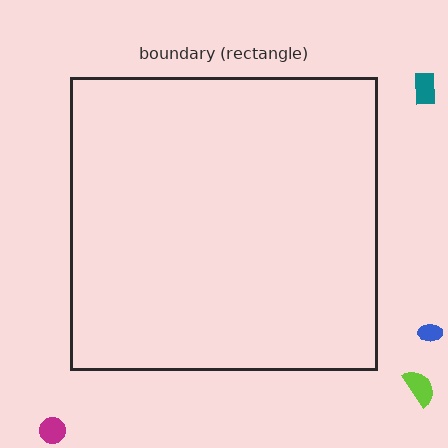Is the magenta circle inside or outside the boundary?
Outside.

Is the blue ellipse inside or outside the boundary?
Outside.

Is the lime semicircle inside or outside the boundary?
Outside.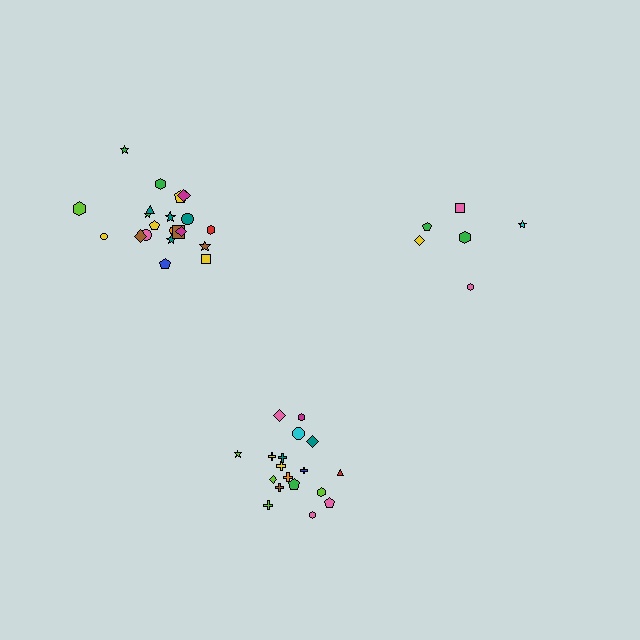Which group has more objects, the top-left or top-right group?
The top-left group.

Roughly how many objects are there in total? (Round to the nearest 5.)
Roughly 45 objects in total.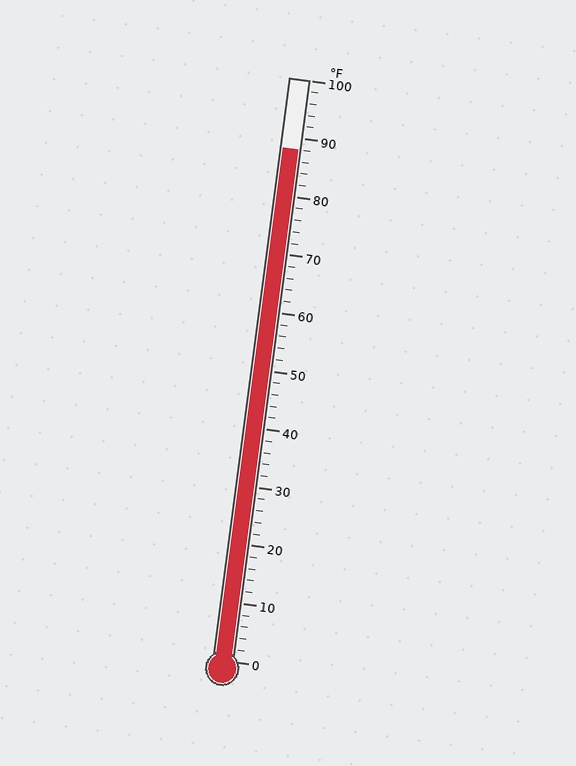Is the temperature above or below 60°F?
The temperature is above 60°F.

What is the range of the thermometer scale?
The thermometer scale ranges from 0°F to 100°F.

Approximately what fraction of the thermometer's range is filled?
The thermometer is filled to approximately 90% of its range.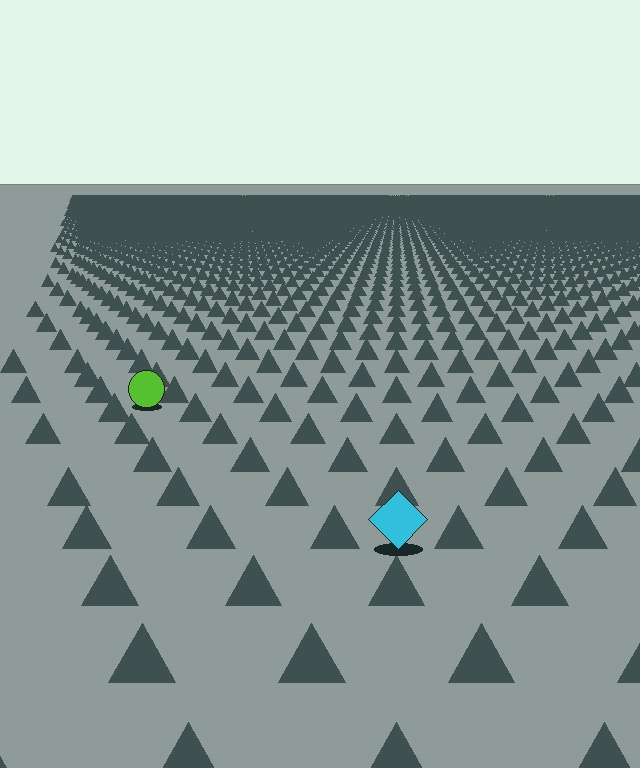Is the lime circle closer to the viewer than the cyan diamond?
No. The cyan diamond is closer — you can tell from the texture gradient: the ground texture is coarser near it.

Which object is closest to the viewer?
The cyan diamond is closest. The texture marks near it are larger and more spread out.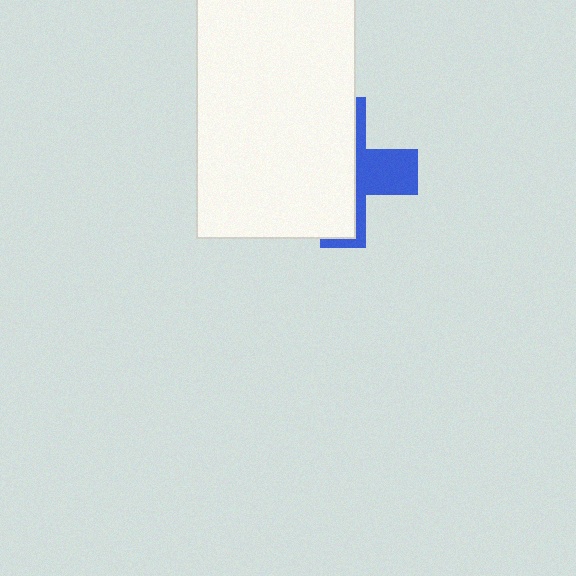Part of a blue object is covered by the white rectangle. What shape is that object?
It is a cross.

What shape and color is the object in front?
The object in front is a white rectangle.